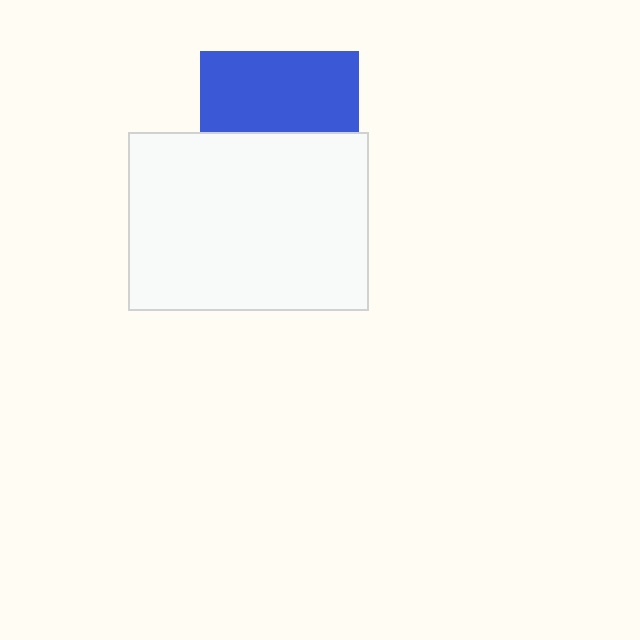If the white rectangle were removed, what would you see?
You would see the complete blue square.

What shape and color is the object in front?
The object in front is a white rectangle.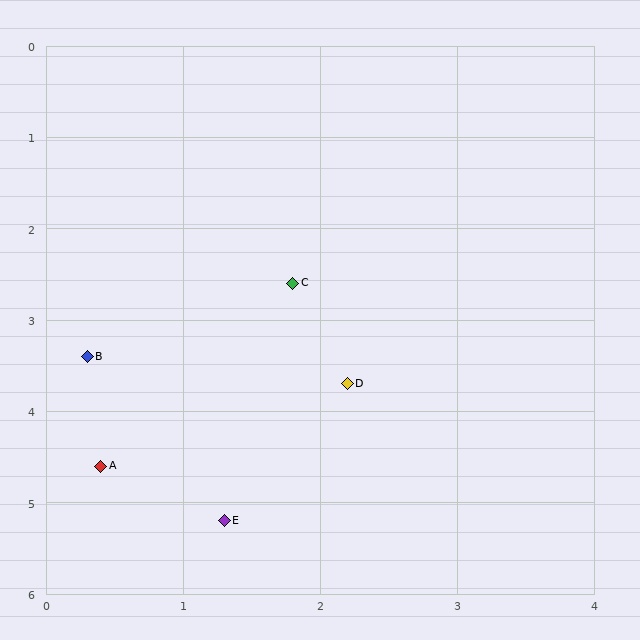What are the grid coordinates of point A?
Point A is at approximately (0.4, 4.6).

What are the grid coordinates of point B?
Point B is at approximately (0.3, 3.4).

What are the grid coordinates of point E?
Point E is at approximately (1.3, 5.2).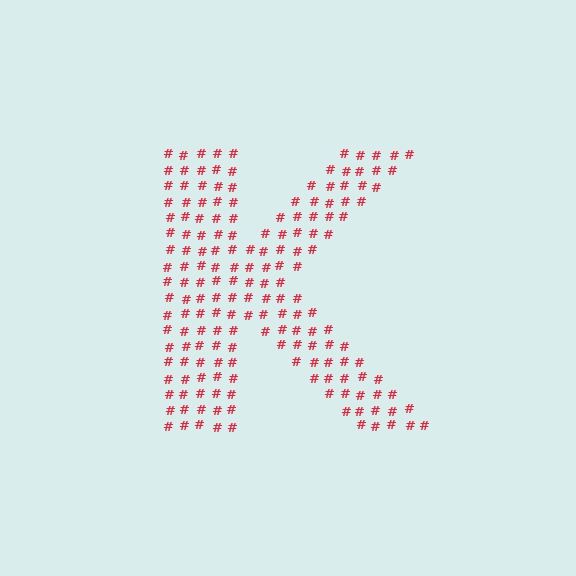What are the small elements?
The small elements are hash symbols.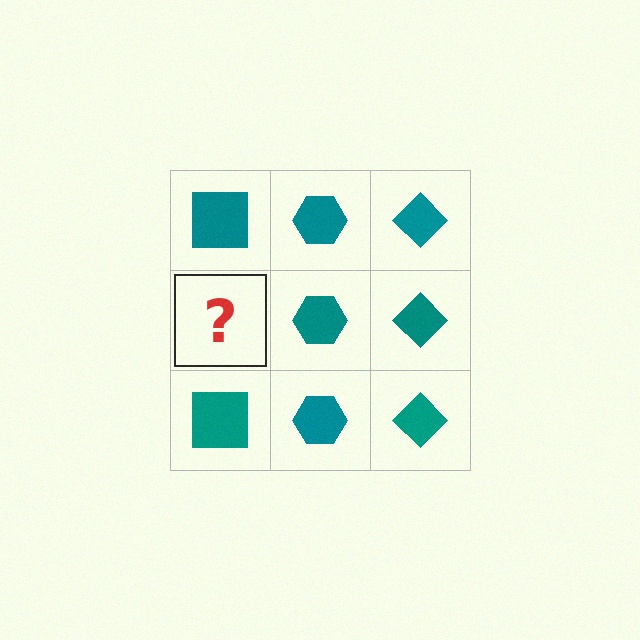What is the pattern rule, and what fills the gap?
The rule is that each column has a consistent shape. The gap should be filled with a teal square.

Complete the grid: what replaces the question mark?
The question mark should be replaced with a teal square.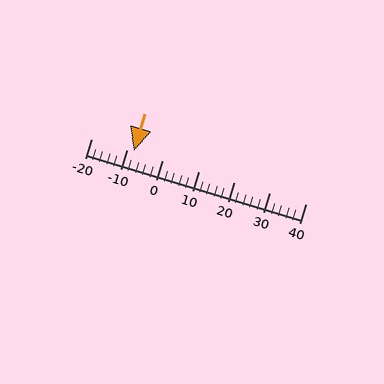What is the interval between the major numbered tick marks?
The major tick marks are spaced 10 units apart.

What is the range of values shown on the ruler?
The ruler shows values from -20 to 40.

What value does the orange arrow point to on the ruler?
The orange arrow points to approximately -8.